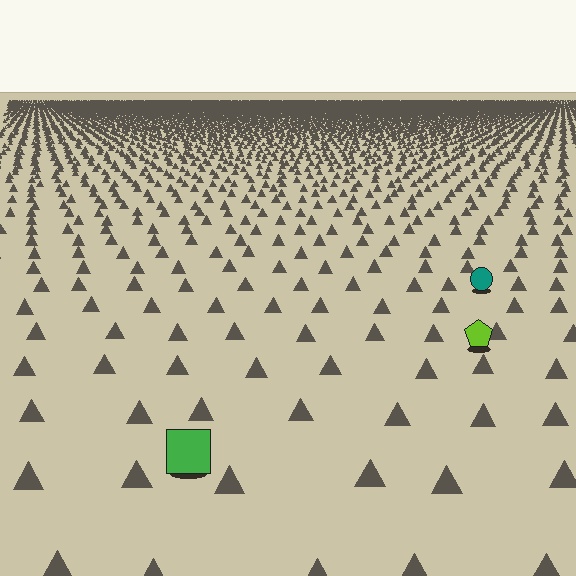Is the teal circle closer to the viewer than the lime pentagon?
No. The lime pentagon is closer — you can tell from the texture gradient: the ground texture is coarser near it.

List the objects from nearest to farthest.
From nearest to farthest: the green square, the lime pentagon, the teal circle.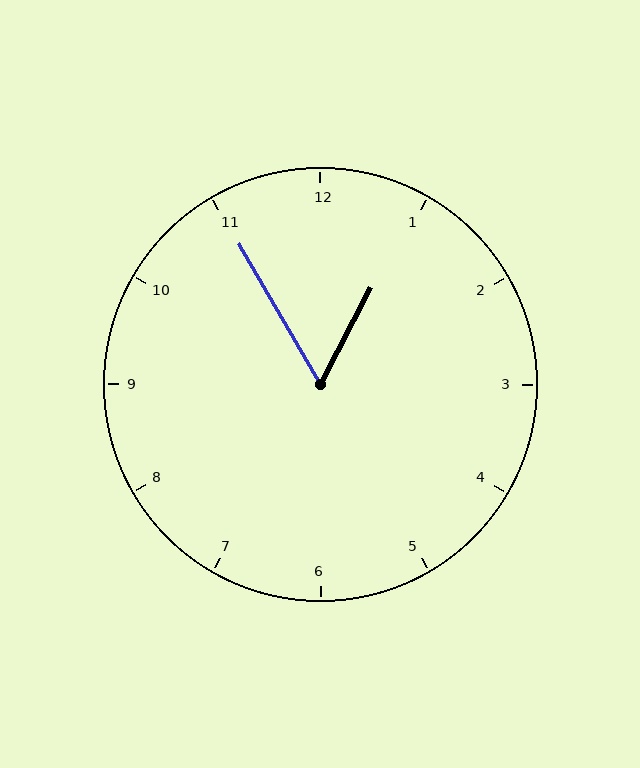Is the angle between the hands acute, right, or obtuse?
It is acute.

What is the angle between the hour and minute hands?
Approximately 58 degrees.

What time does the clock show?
12:55.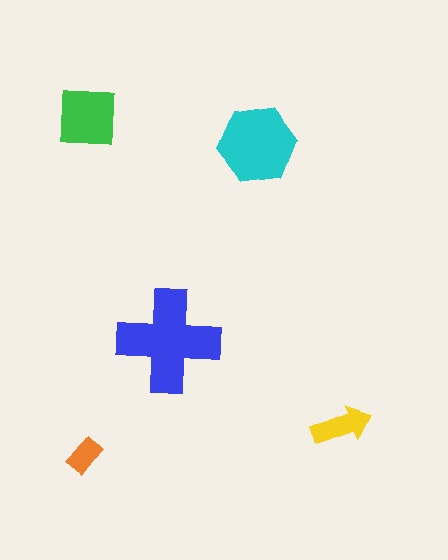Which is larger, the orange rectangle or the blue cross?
The blue cross.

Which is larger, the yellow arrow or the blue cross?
The blue cross.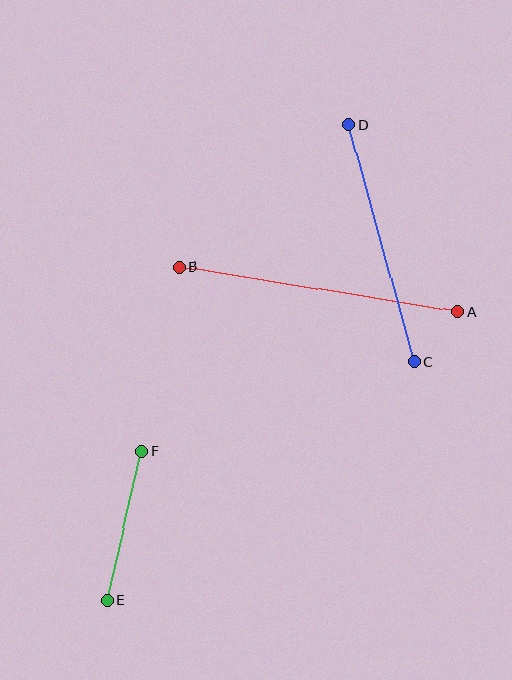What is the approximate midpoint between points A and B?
The midpoint is at approximately (319, 290) pixels.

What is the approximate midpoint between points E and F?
The midpoint is at approximately (124, 526) pixels.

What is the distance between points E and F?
The distance is approximately 153 pixels.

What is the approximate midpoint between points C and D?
The midpoint is at approximately (382, 243) pixels.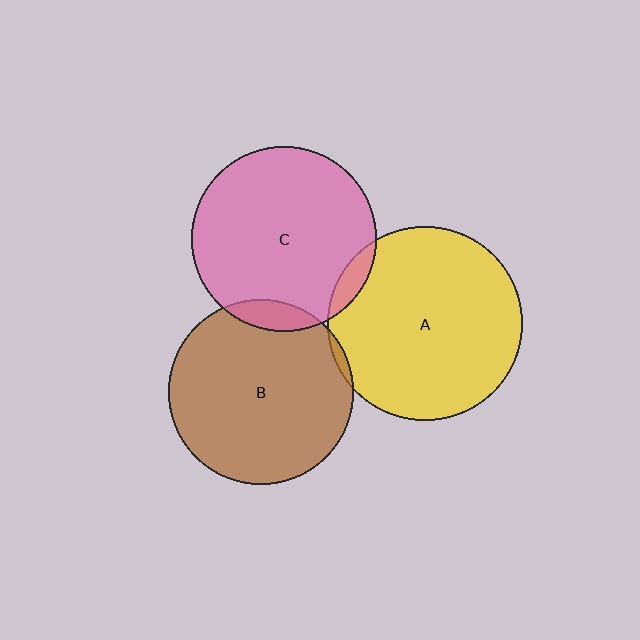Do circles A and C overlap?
Yes.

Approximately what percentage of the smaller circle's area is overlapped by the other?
Approximately 5%.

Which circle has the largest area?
Circle A (yellow).